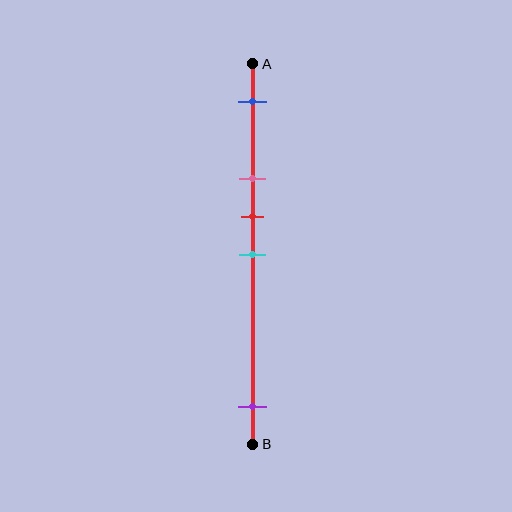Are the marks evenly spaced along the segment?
No, the marks are not evenly spaced.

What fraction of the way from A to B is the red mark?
The red mark is approximately 40% (0.4) of the way from A to B.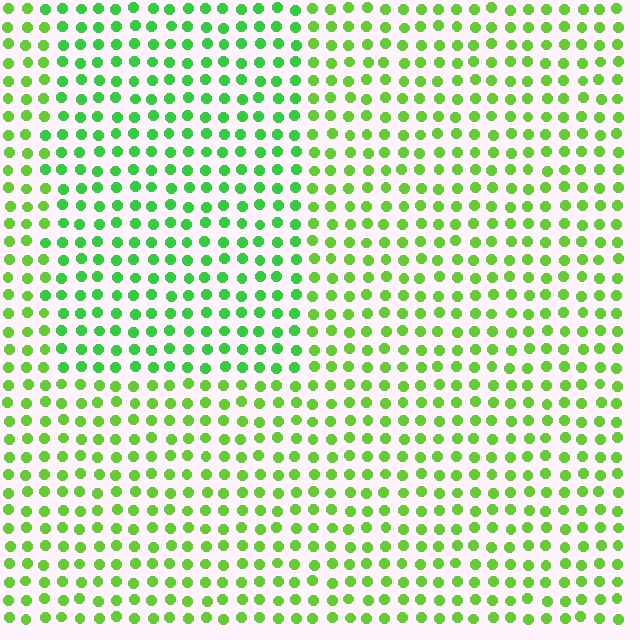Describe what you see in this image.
The image is filled with small lime elements in a uniform arrangement. A rectangle-shaped region is visible where the elements are tinted to a slightly different hue, forming a subtle color boundary.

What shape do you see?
I see a rectangle.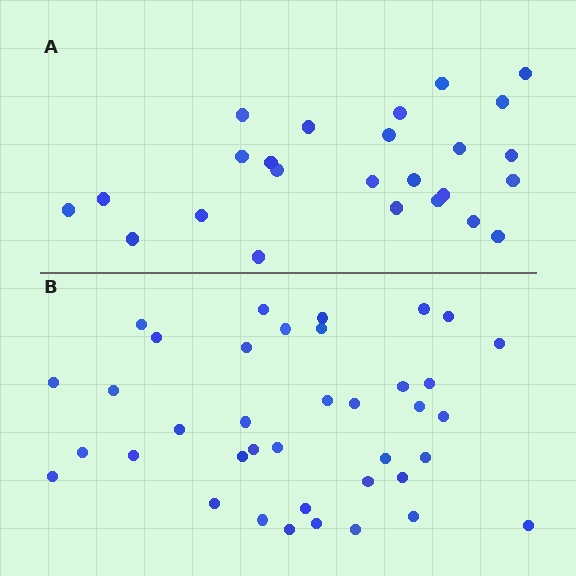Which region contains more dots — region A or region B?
Region B (the bottom region) has more dots.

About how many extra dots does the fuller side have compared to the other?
Region B has approximately 15 more dots than region A.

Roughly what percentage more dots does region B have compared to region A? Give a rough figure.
About 50% more.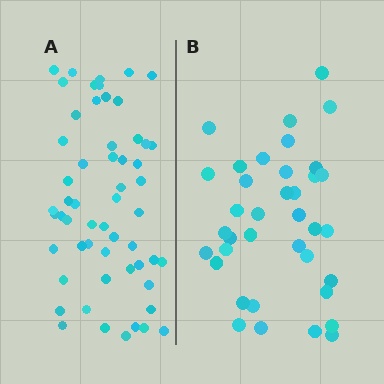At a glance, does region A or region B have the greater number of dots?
Region A (the left region) has more dots.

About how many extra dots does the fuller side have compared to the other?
Region A has approximately 20 more dots than region B.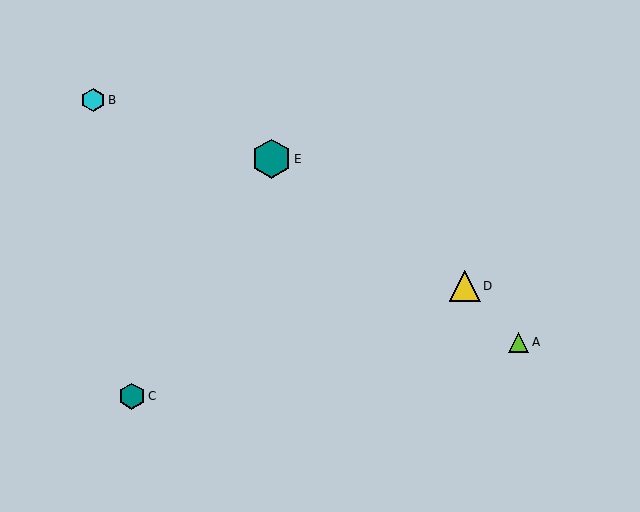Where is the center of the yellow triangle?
The center of the yellow triangle is at (465, 286).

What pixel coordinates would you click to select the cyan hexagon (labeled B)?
Click at (93, 100) to select the cyan hexagon B.